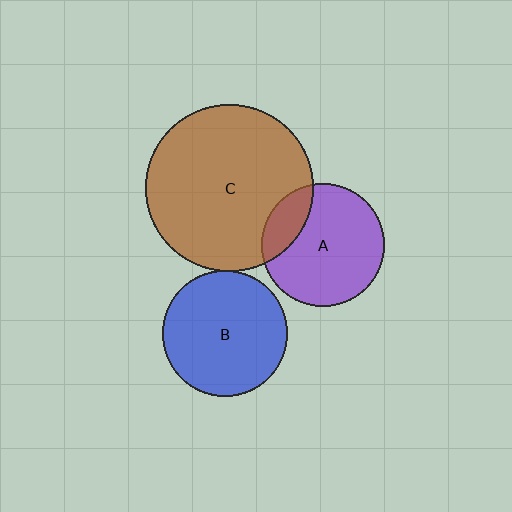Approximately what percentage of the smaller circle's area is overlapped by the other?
Approximately 20%.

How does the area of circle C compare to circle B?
Approximately 1.8 times.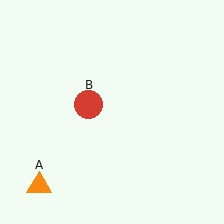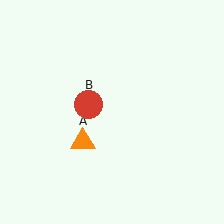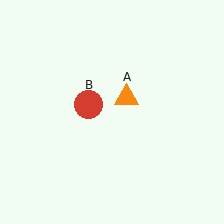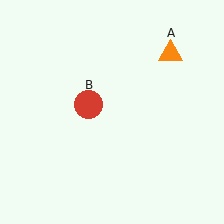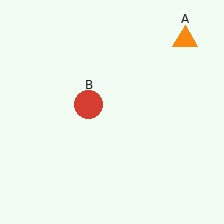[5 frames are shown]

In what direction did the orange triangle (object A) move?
The orange triangle (object A) moved up and to the right.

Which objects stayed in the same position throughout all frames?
Red circle (object B) remained stationary.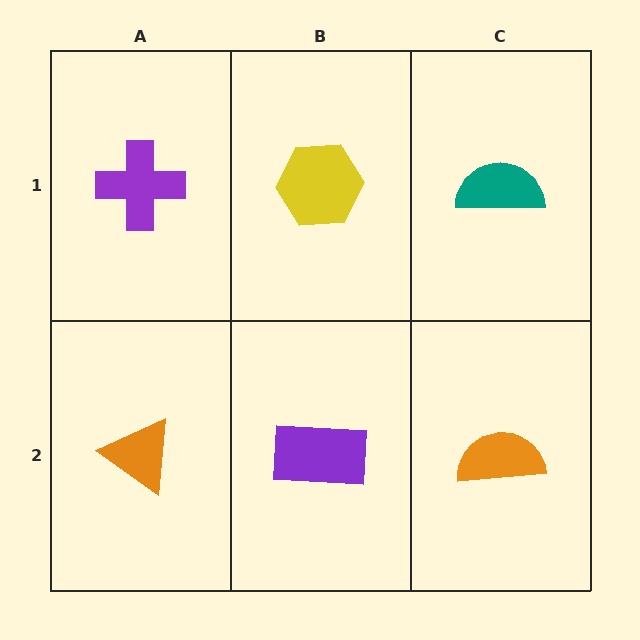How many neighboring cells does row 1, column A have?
2.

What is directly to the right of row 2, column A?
A purple rectangle.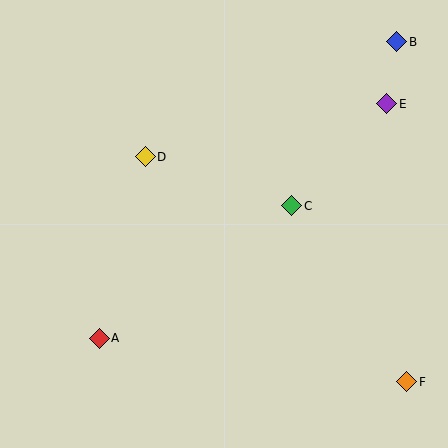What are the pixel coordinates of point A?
Point A is at (99, 338).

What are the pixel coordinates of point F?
Point F is at (406, 382).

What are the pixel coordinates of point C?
Point C is at (292, 206).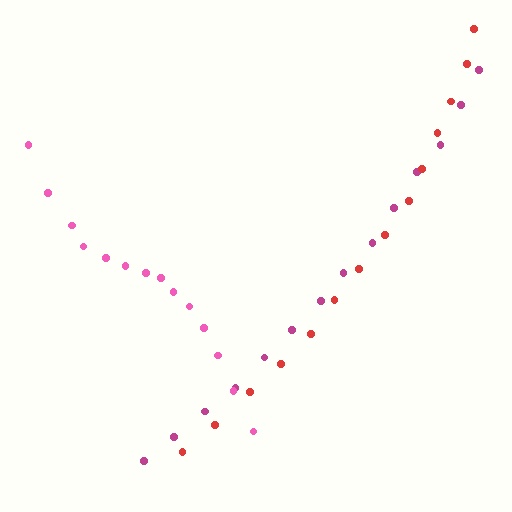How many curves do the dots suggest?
There are 3 distinct paths.